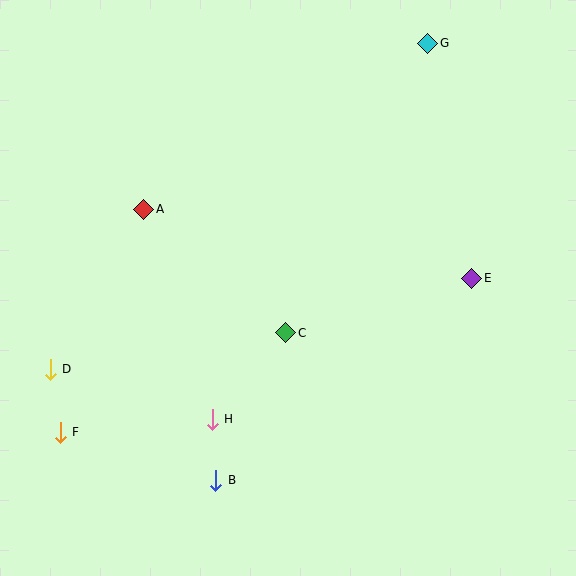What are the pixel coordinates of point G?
Point G is at (428, 43).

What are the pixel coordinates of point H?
Point H is at (212, 419).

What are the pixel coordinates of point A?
Point A is at (144, 209).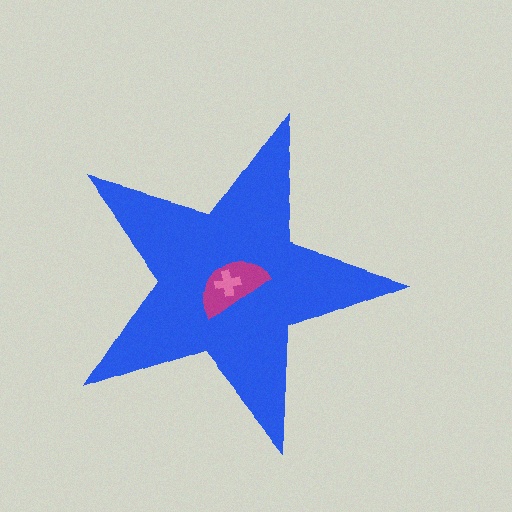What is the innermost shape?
The pink cross.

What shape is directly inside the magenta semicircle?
The pink cross.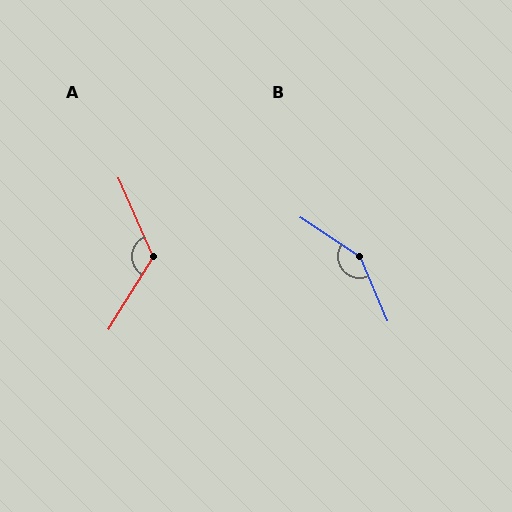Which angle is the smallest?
A, at approximately 124 degrees.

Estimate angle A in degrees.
Approximately 124 degrees.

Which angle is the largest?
B, at approximately 146 degrees.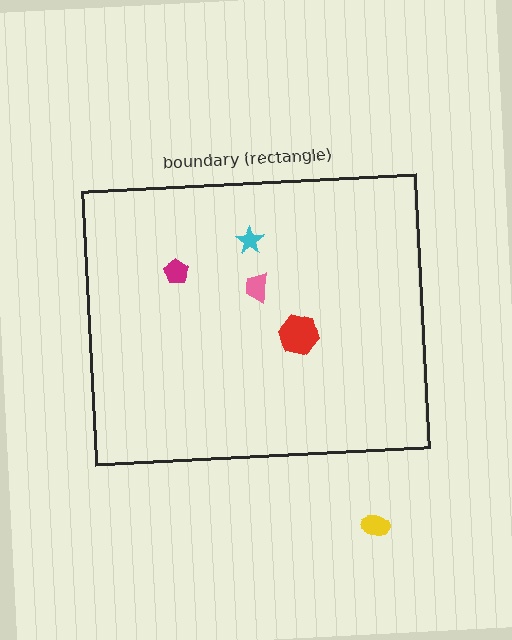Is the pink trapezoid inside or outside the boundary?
Inside.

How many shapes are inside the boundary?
4 inside, 1 outside.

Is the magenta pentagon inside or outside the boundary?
Inside.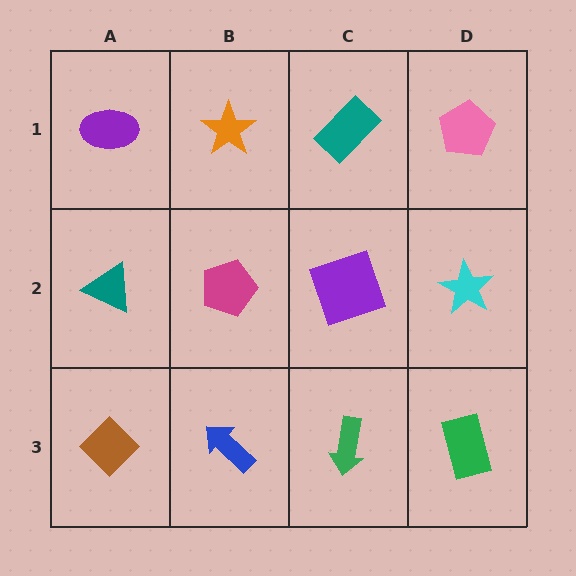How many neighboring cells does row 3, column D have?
2.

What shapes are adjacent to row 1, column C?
A purple square (row 2, column C), an orange star (row 1, column B), a pink pentagon (row 1, column D).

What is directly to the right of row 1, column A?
An orange star.